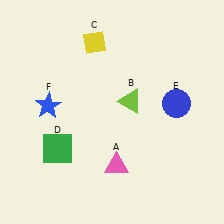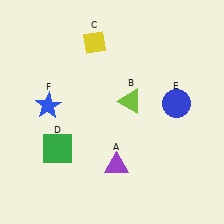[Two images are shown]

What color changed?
The triangle (A) changed from pink in Image 1 to purple in Image 2.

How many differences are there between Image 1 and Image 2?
There is 1 difference between the two images.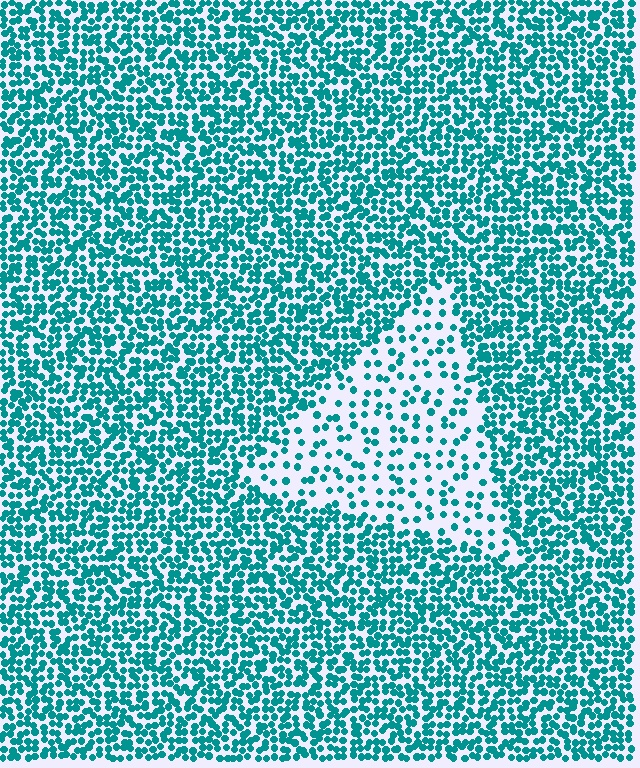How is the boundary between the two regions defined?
The boundary is defined by a change in element density (approximately 2.6x ratio). All elements are the same color, size, and shape.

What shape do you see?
I see a triangle.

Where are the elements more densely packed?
The elements are more densely packed outside the triangle boundary.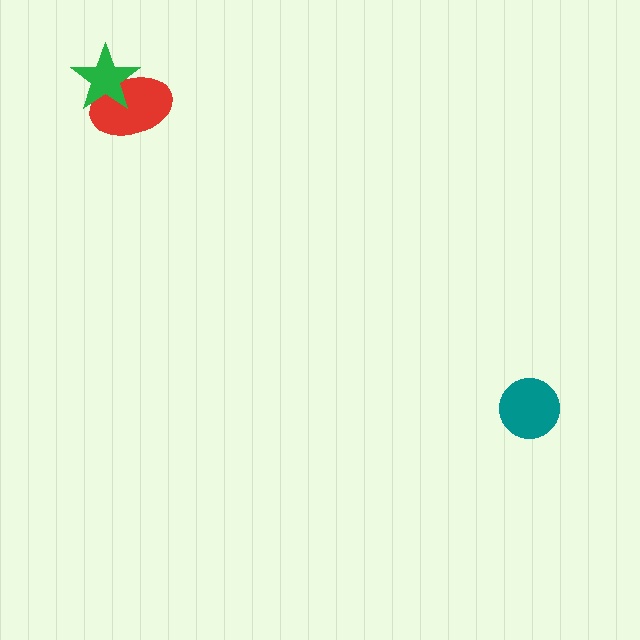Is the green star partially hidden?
No, no other shape covers it.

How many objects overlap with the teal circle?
0 objects overlap with the teal circle.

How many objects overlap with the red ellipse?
1 object overlaps with the red ellipse.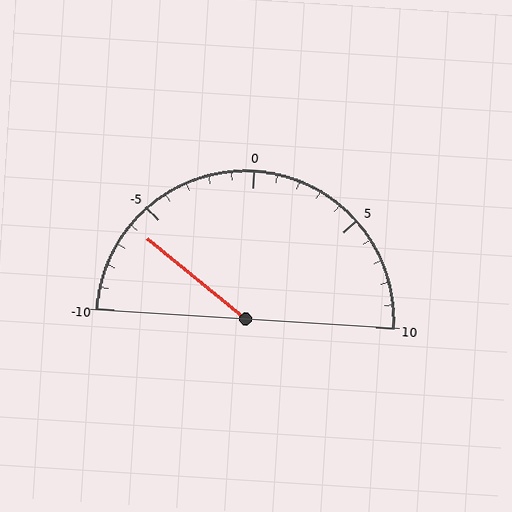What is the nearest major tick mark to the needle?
The nearest major tick mark is -5.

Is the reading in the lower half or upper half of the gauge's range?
The reading is in the lower half of the range (-10 to 10).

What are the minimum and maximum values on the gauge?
The gauge ranges from -10 to 10.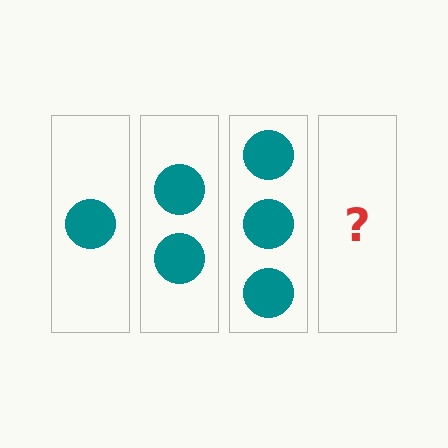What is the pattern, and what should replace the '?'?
The pattern is that each step adds one more circle. The '?' should be 4 circles.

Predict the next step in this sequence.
The next step is 4 circles.